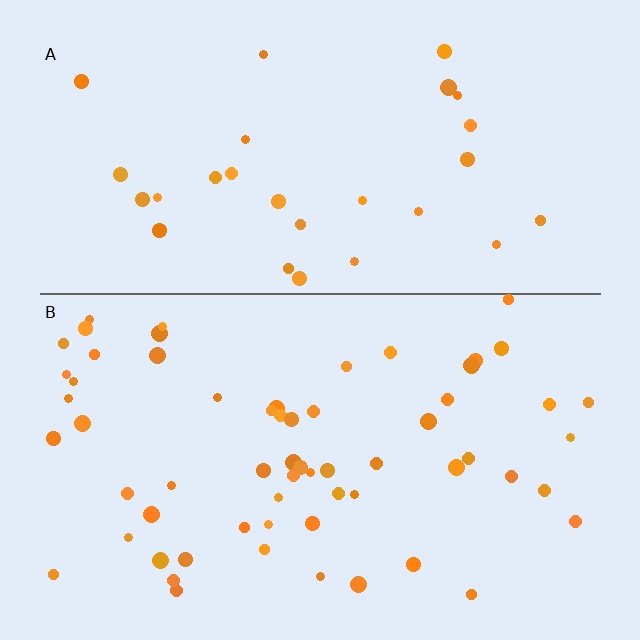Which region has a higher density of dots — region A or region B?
B (the bottom).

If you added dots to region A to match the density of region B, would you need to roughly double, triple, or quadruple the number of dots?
Approximately double.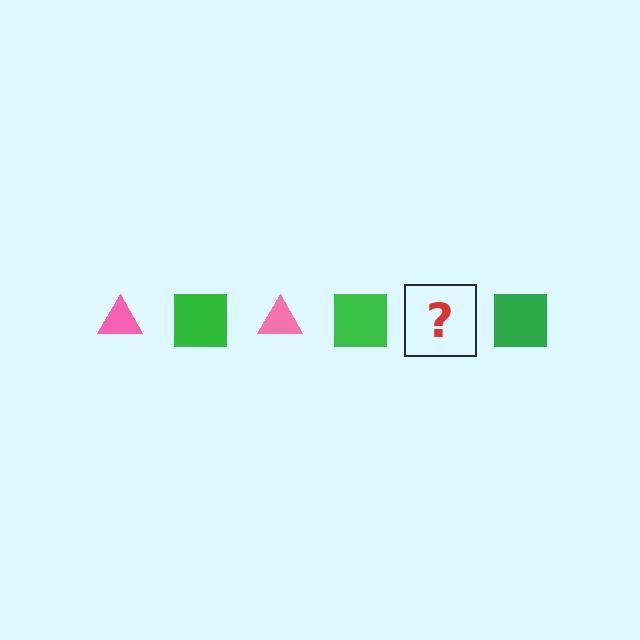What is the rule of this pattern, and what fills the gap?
The rule is that the pattern alternates between pink triangle and green square. The gap should be filled with a pink triangle.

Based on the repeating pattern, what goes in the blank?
The blank should be a pink triangle.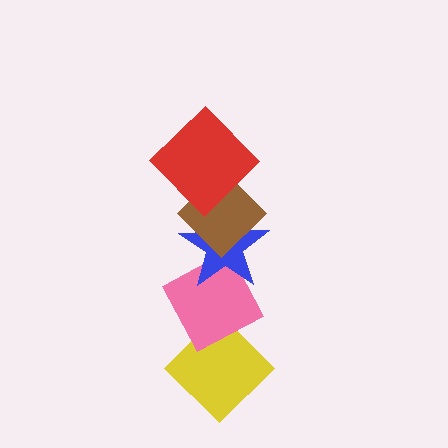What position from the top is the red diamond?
The red diamond is 1st from the top.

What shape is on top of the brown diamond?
The red diamond is on top of the brown diamond.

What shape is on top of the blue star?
The brown diamond is on top of the blue star.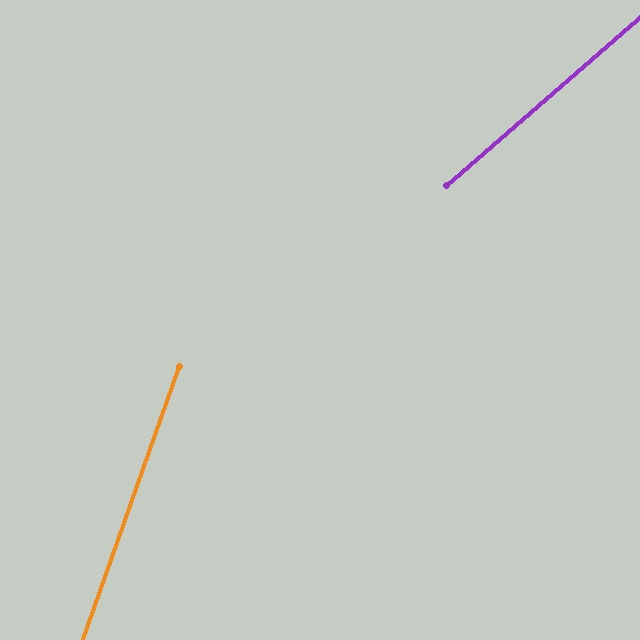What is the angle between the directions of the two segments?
Approximately 29 degrees.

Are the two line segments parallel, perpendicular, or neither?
Neither parallel nor perpendicular — they differ by about 29°.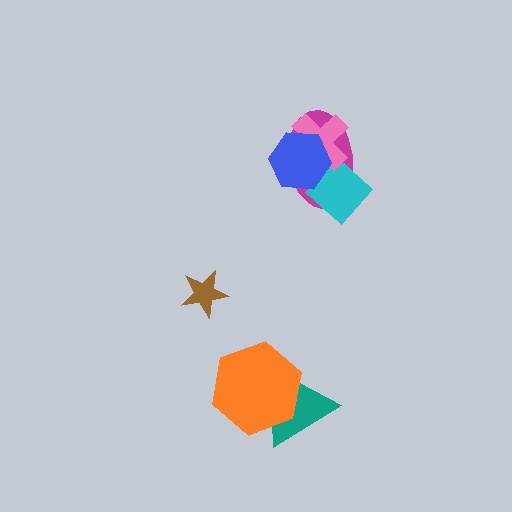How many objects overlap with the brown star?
0 objects overlap with the brown star.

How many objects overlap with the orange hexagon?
1 object overlaps with the orange hexagon.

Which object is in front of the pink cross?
The blue hexagon is in front of the pink cross.